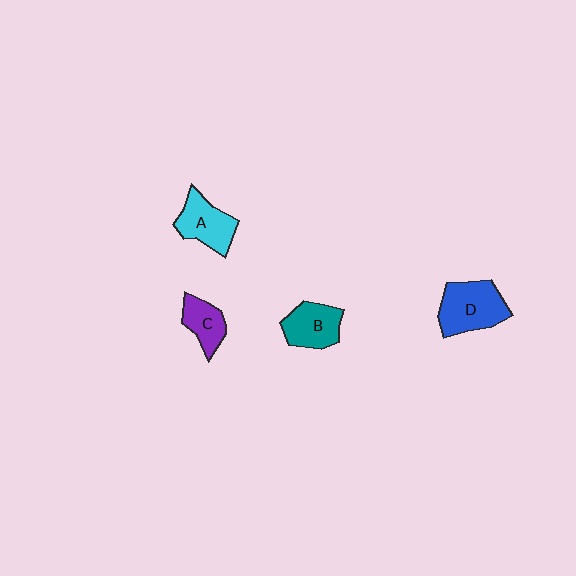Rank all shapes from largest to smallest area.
From largest to smallest: D (blue), A (cyan), B (teal), C (purple).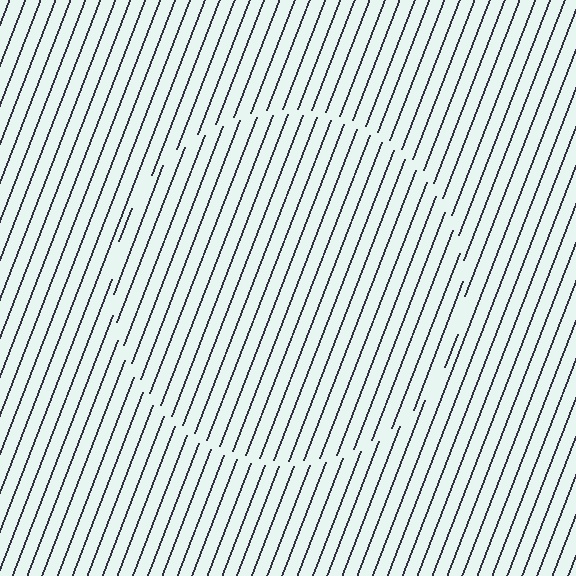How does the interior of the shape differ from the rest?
The interior of the shape contains the same grating, shifted by half a period — the contour is defined by the phase discontinuity where line-ends from the inner and outer gratings abut.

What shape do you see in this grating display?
An illusory circle. The interior of the shape contains the same grating, shifted by half a period — the contour is defined by the phase discontinuity where line-ends from the inner and outer gratings abut.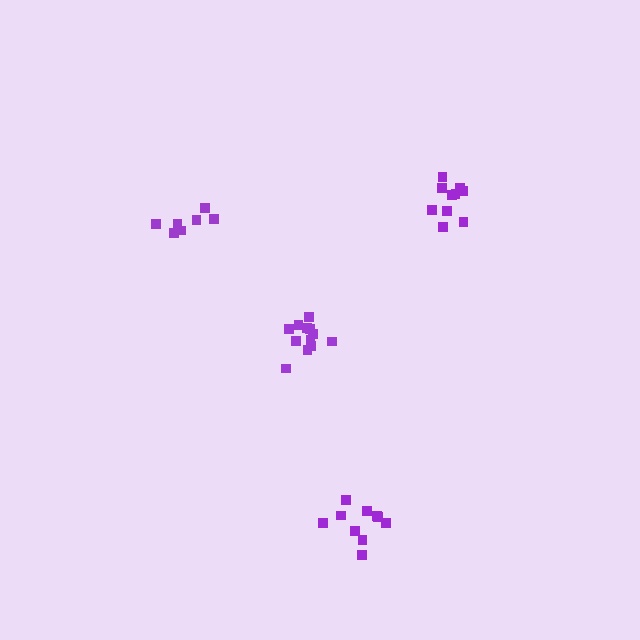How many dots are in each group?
Group 1: 7 dots, Group 2: 10 dots, Group 3: 12 dots, Group 4: 10 dots (39 total).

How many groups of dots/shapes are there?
There are 4 groups.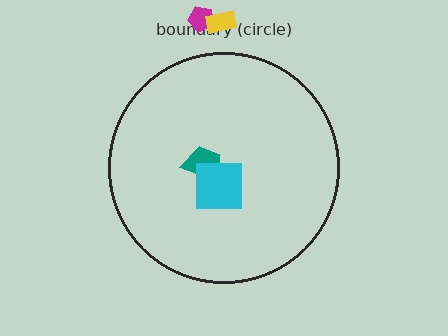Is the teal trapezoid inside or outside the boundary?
Inside.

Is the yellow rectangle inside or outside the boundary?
Outside.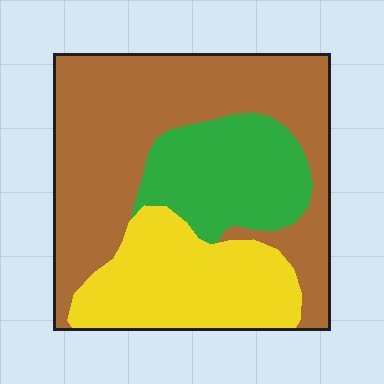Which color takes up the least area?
Green, at roughly 20%.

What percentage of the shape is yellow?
Yellow covers roughly 25% of the shape.